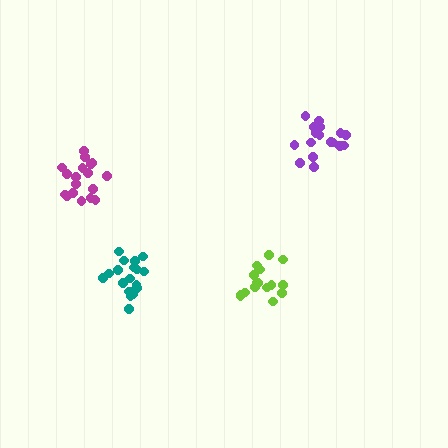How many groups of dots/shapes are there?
There are 4 groups.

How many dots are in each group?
Group 1: 19 dots, Group 2: 17 dots, Group 3: 19 dots, Group 4: 17 dots (72 total).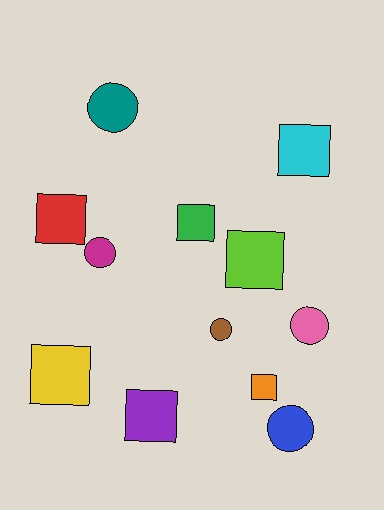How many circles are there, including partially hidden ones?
There are 5 circles.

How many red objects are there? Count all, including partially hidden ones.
There is 1 red object.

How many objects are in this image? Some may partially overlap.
There are 12 objects.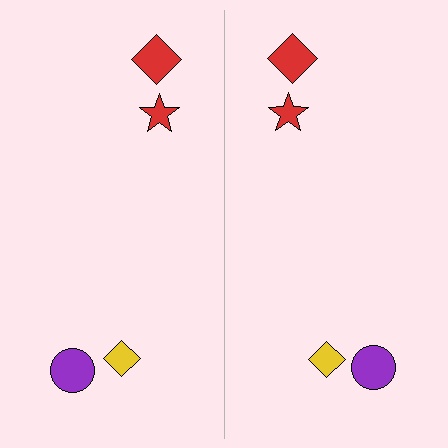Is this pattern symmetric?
Yes, this pattern has bilateral (reflection) symmetry.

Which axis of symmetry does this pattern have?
The pattern has a vertical axis of symmetry running through the center of the image.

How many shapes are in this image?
There are 8 shapes in this image.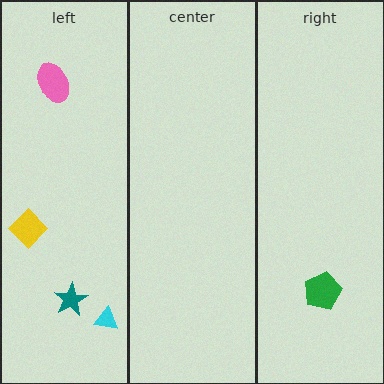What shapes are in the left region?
The teal star, the pink ellipse, the cyan triangle, the yellow diamond.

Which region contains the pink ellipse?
The left region.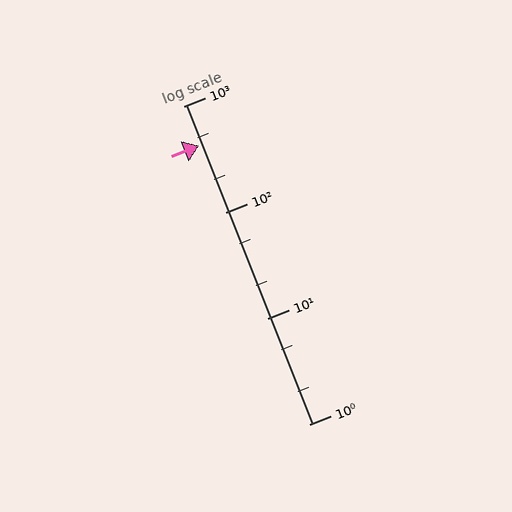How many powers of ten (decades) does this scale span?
The scale spans 3 decades, from 1 to 1000.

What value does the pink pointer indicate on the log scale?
The pointer indicates approximately 420.